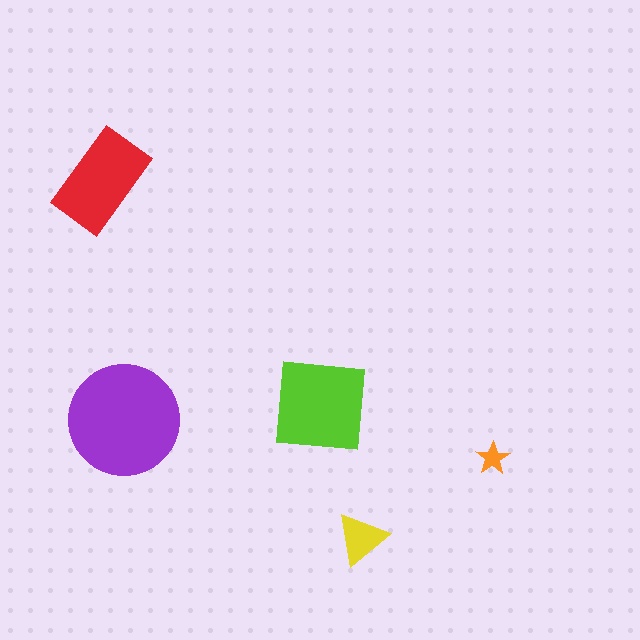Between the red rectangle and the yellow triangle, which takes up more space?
The red rectangle.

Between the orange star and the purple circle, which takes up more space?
The purple circle.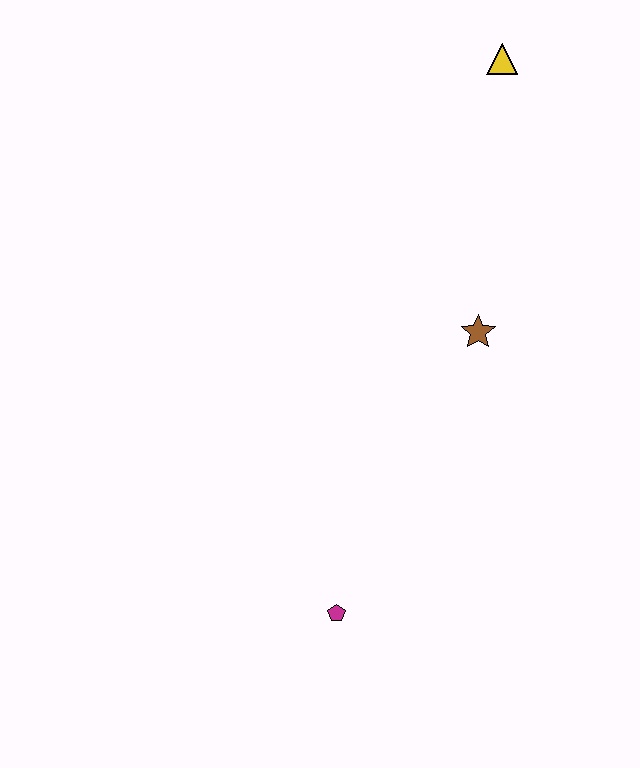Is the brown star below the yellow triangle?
Yes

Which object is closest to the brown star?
The yellow triangle is closest to the brown star.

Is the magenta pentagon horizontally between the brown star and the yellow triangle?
No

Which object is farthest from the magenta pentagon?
The yellow triangle is farthest from the magenta pentagon.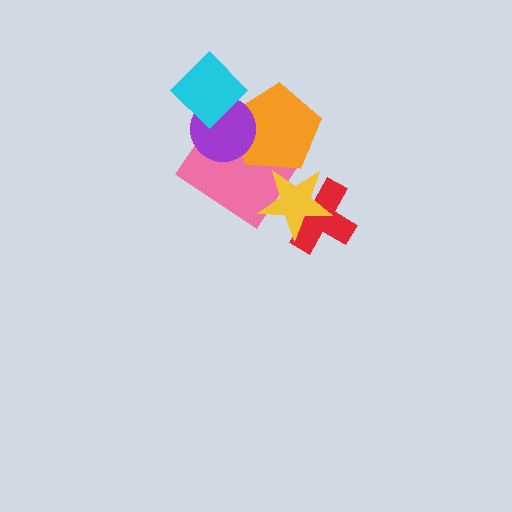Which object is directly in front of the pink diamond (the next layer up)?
The orange pentagon is directly in front of the pink diamond.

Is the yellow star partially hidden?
No, no other shape covers it.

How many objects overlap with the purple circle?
3 objects overlap with the purple circle.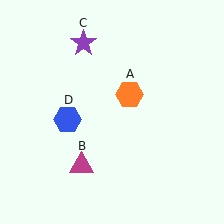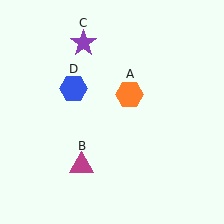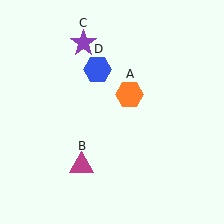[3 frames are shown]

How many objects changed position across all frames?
1 object changed position: blue hexagon (object D).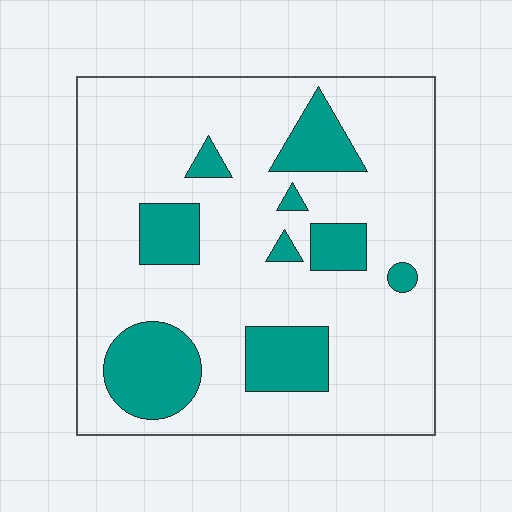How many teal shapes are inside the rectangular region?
9.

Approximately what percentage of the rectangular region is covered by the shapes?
Approximately 20%.